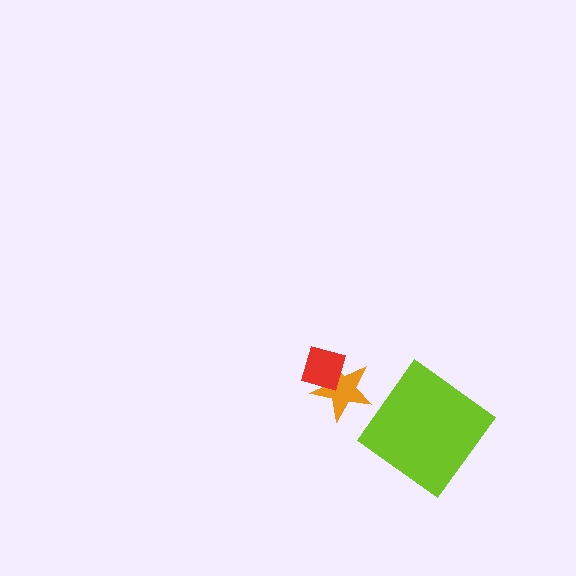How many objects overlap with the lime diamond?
0 objects overlap with the lime diamond.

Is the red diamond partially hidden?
No, no other shape covers it.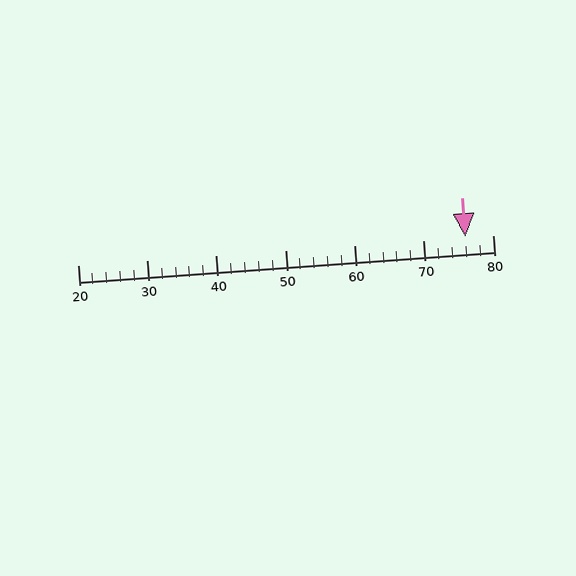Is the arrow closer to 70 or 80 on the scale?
The arrow is closer to 80.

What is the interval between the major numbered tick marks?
The major tick marks are spaced 10 units apart.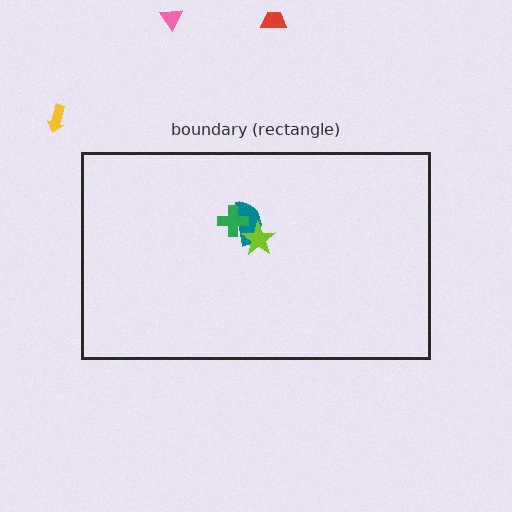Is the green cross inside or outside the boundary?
Inside.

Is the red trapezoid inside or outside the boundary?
Outside.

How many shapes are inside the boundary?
3 inside, 3 outside.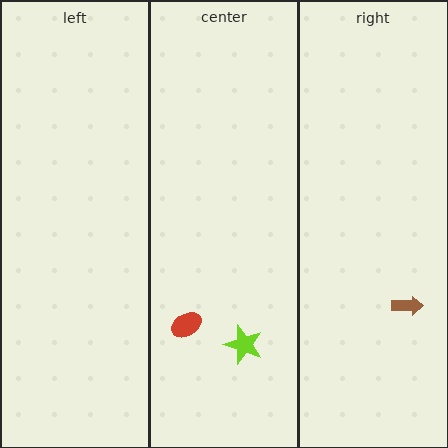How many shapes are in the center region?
2.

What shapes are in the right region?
The brown arrow.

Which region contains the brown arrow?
The right region.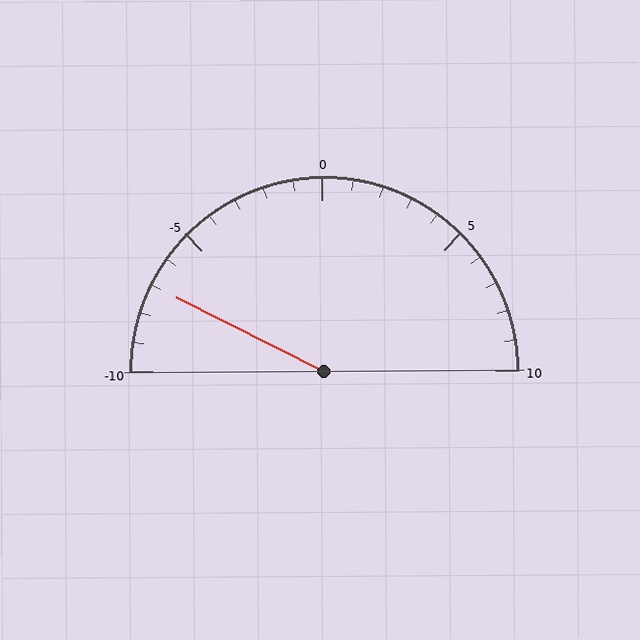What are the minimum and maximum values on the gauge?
The gauge ranges from -10 to 10.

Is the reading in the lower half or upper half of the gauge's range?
The reading is in the lower half of the range (-10 to 10).